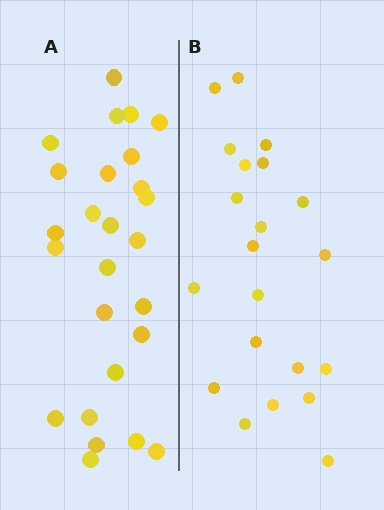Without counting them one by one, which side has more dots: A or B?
Region A (the left region) has more dots.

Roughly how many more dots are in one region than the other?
Region A has about 5 more dots than region B.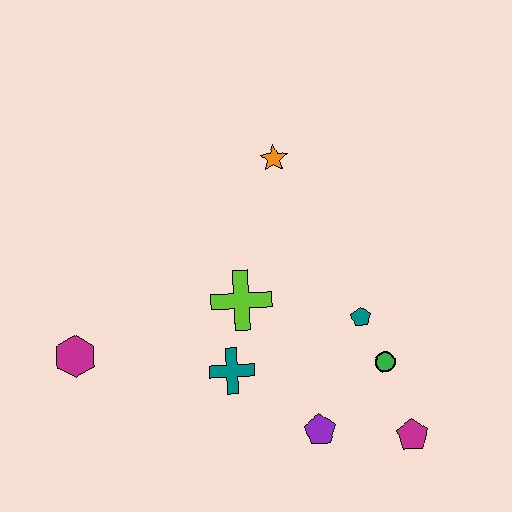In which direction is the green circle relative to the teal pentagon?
The green circle is below the teal pentagon.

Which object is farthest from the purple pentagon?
The orange star is farthest from the purple pentagon.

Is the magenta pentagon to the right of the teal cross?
Yes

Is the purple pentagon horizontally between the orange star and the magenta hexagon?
No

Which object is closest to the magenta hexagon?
The teal cross is closest to the magenta hexagon.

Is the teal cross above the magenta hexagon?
No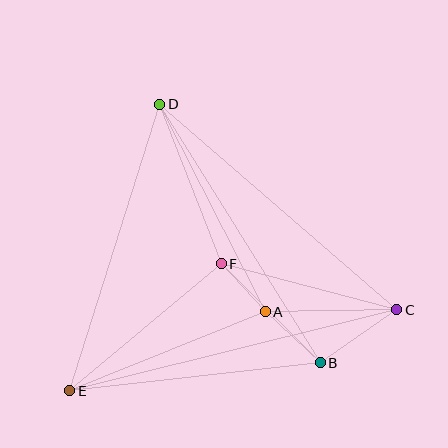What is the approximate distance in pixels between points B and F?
The distance between B and F is approximately 140 pixels.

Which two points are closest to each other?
Points A and F are closest to each other.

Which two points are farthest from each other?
Points C and E are farthest from each other.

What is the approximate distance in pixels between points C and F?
The distance between C and F is approximately 181 pixels.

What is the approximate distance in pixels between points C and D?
The distance between C and D is approximately 313 pixels.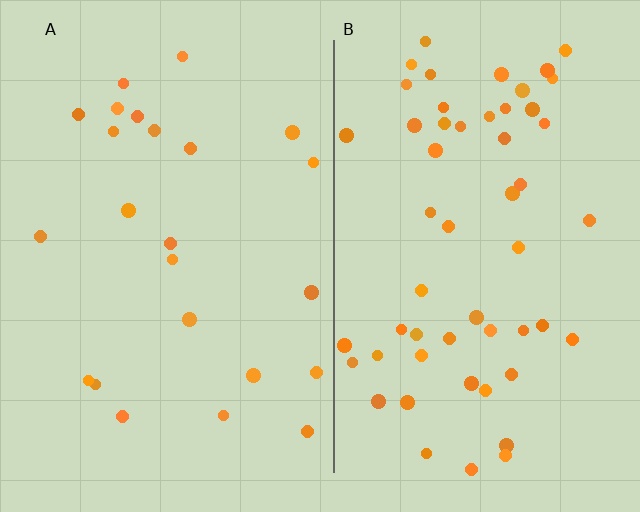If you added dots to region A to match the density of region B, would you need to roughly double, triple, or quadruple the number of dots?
Approximately double.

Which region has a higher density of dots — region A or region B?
B (the right).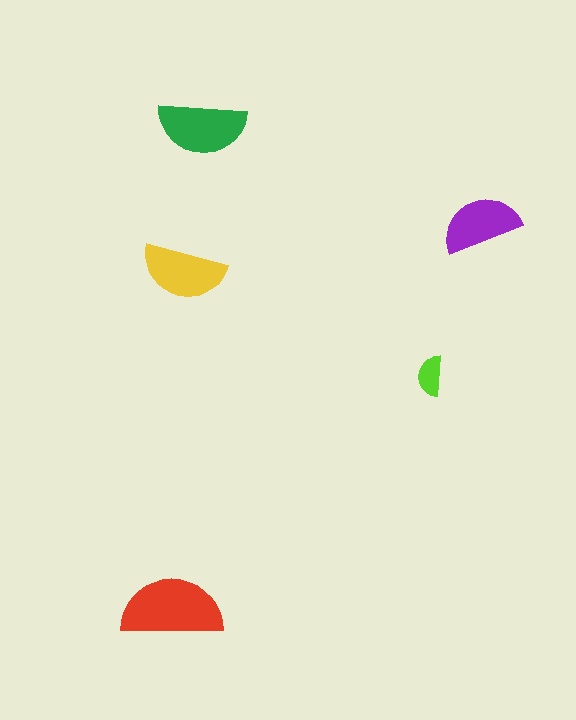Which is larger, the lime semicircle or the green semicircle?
The green one.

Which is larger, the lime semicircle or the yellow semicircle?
The yellow one.